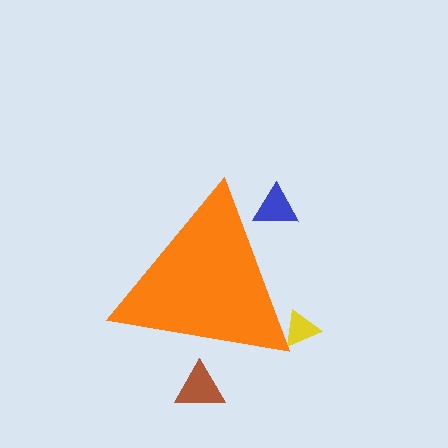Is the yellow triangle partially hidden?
Yes, the yellow triangle is partially hidden behind the orange triangle.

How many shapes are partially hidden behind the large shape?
3 shapes are partially hidden.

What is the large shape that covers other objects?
An orange triangle.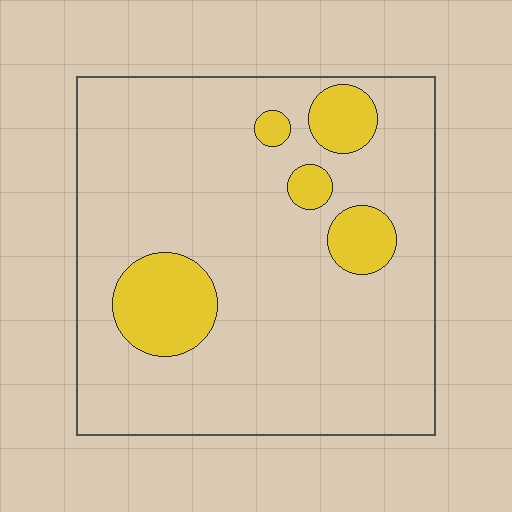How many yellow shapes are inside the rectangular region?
5.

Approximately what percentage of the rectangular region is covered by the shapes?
Approximately 15%.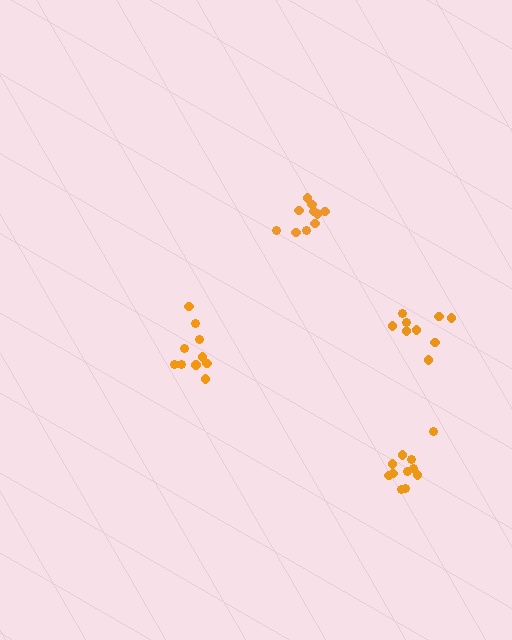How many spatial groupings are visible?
There are 4 spatial groupings.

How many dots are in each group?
Group 1: 9 dots, Group 2: 10 dots, Group 3: 11 dots, Group 4: 10 dots (40 total).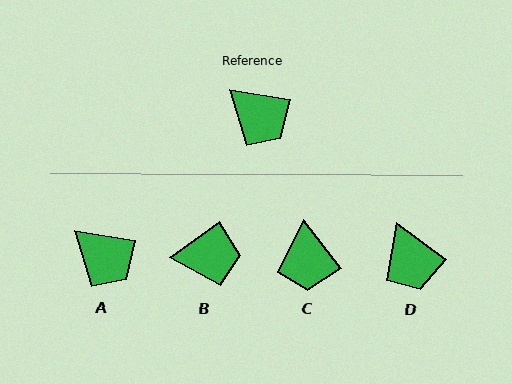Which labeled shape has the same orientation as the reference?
A.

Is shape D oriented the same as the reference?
No, it is off by about 27 degrees.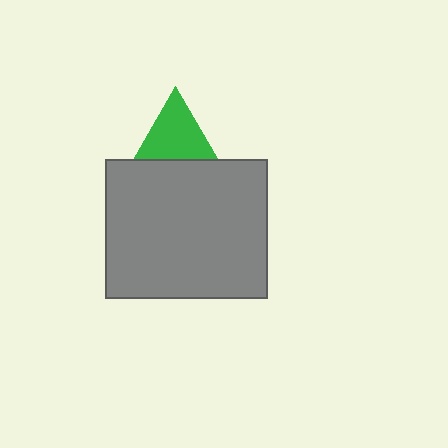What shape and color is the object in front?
The object in front is a gray rectangle.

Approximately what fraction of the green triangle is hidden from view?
Roughly 55% of the green triangle is hidden behind the gray rectangle.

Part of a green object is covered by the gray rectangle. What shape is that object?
It is a triangle.